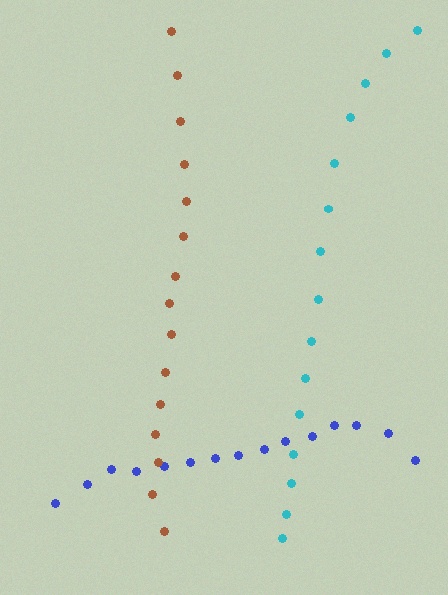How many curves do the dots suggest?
There are 3 distinct paths.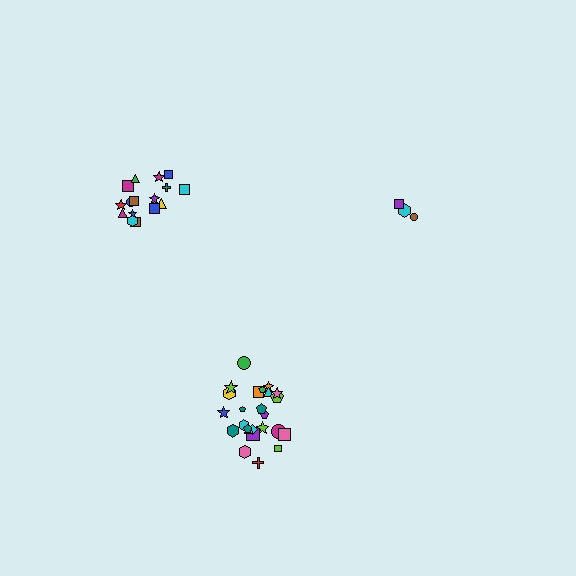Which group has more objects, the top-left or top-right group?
The top-left group.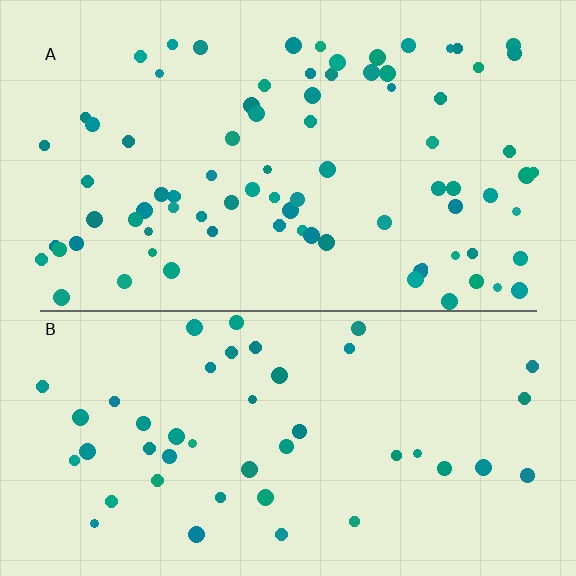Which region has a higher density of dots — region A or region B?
A (the top).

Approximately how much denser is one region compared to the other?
Approximately 1.8× — region A over region B.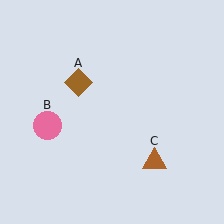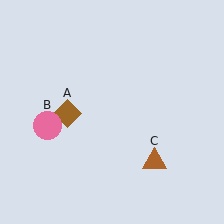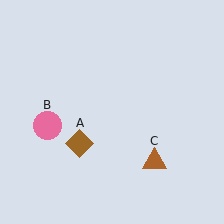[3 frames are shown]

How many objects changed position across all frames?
1 object changed position: brown diamond (object A).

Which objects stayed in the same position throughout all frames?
Pink circle (object B) and brown triangle (object C) remained stationary.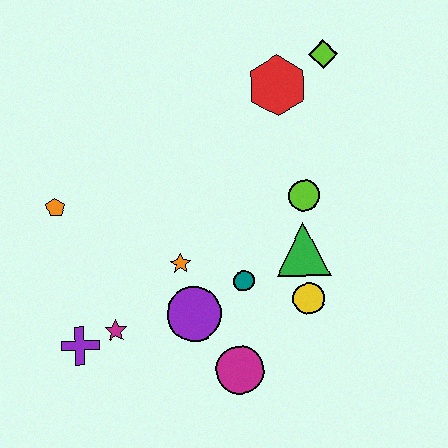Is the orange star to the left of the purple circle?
Yes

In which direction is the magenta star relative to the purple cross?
The magenta star is to the right of the purple cross.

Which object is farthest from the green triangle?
The orange pentagon is farthest from the green triangle.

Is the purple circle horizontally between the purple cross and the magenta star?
No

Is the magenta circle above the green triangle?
No